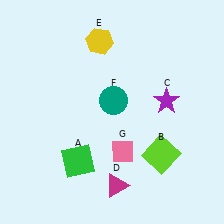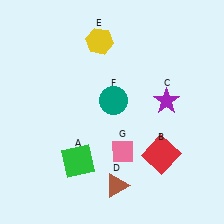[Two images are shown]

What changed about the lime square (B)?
In Image 1, B is lime. In Image 2, it changed to red.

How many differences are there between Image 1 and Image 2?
There are 2 differences between the two images.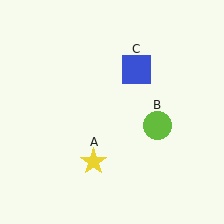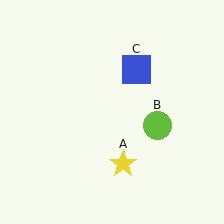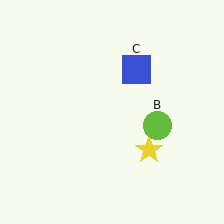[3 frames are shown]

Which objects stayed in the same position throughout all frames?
Lime circle (object B) and blue square (object C) remained stationary.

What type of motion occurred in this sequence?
The yellow star (object A) rotated counterclockwise around the center of the scene.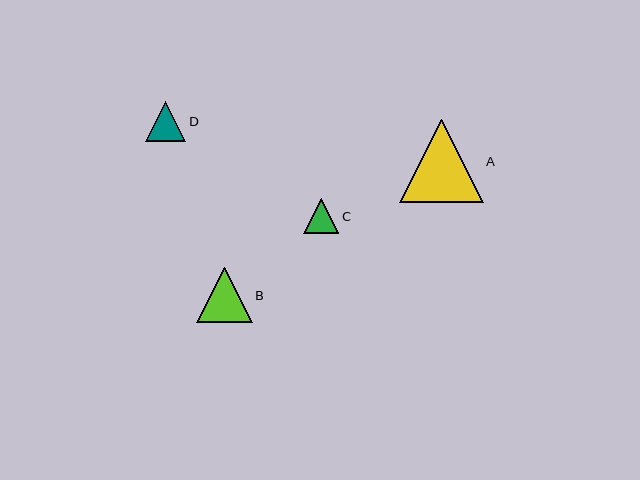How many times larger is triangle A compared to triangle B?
Triangle A is approximately 1.5 times the size of triangle B.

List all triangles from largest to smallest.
From largest to smallest: A, B, D, C.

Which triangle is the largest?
Triangle A is the largest with a size of approximately 83 pixels.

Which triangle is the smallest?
Triangle C is the smallest with a size of approximately 35 pixels.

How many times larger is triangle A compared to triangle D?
Triangle A is approximately 2.1 times the size of triangle D.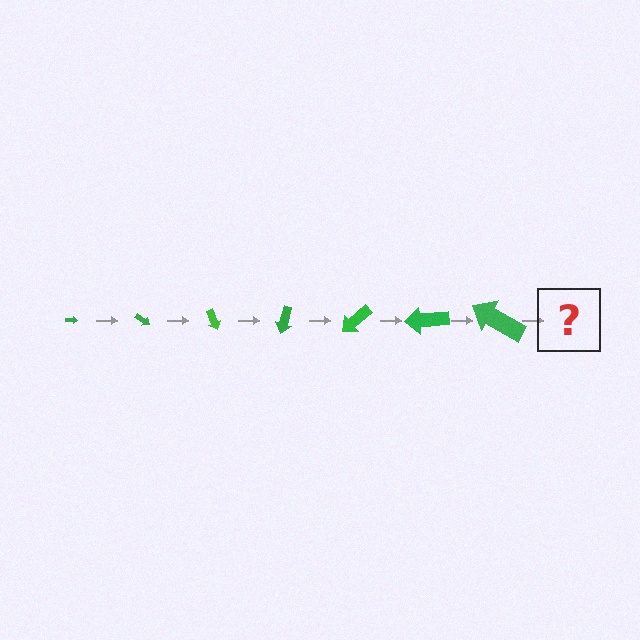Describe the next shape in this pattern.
It should be an arrow, larger than the previous one and rotated 245 degrees from the start.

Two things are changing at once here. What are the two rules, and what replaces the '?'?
The two rules are that the arrow grows larger each step and it rotates 35 degrees each step. The '?' should be an arrow, larger than the previous one and rotated 245 degrees from the start.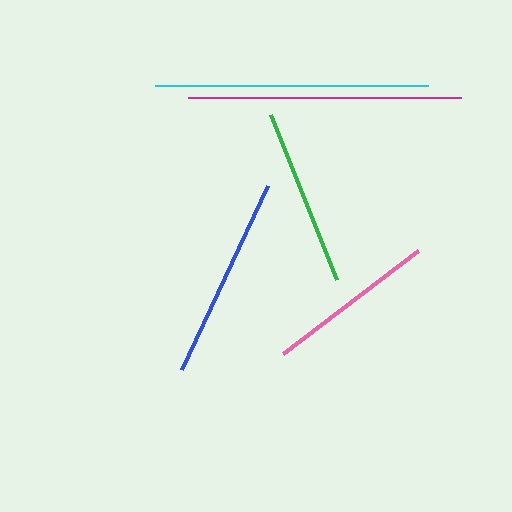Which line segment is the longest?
The cyan line is the longest at approximately 273 pixels.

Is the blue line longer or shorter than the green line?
The blue line is longer than the green line.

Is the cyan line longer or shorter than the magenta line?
The cyan line is longer than the magenta line.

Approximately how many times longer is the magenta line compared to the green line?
The magenta line is approximately 1.5 times the length of the green line.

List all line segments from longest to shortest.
From longest to shortest: cyan, magenta, blue, green, pink.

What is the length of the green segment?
The green segment is approximately 178 pixels long.